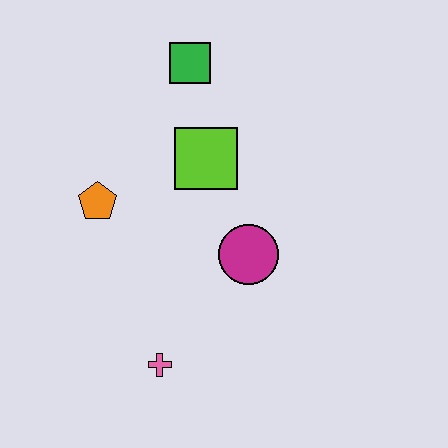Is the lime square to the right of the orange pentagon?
Yes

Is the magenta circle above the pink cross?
Yes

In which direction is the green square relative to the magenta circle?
The green square is above the magenta circle.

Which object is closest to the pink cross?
The magenta circle is closest to the pink cross.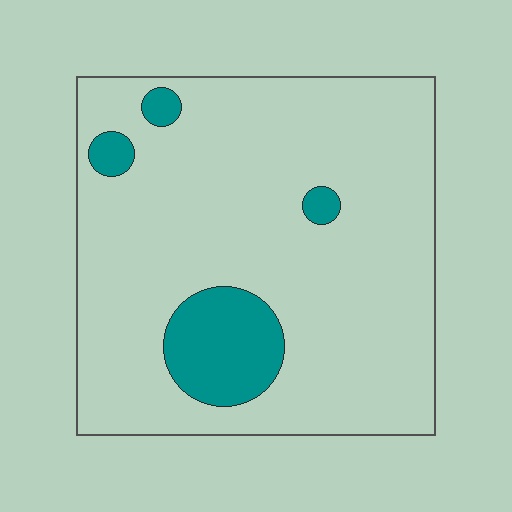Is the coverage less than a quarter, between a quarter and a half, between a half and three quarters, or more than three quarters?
Less than a quarter.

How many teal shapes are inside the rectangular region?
4.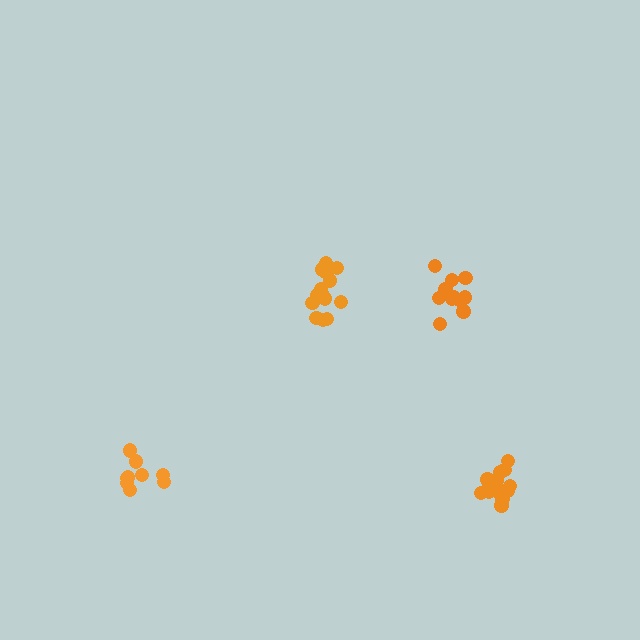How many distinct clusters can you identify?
There are 4 distinct clusters.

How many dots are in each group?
Group 1: 9 dots, Group 2: 11 dots, Group 3: 14 dots, Group 4: 14 dots (48 total).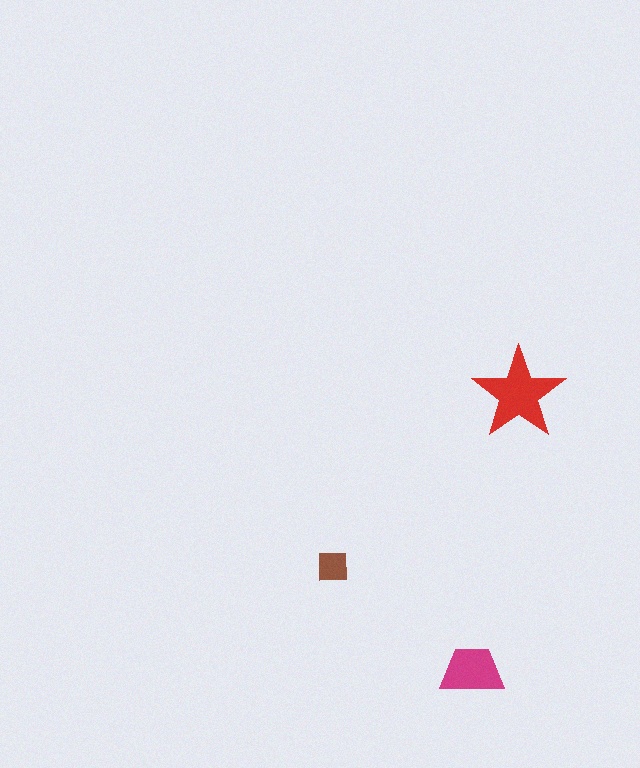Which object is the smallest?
The brown square.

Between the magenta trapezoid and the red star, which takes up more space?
The red star.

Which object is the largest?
The red star.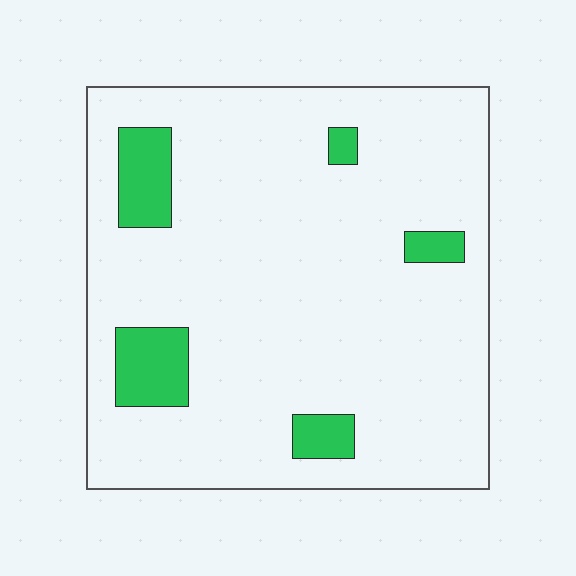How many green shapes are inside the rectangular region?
5.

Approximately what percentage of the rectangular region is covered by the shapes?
Approximately 10%.